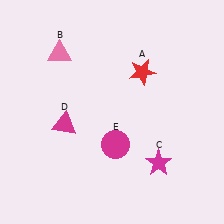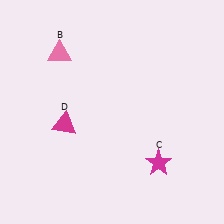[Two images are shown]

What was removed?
The magenta circle (E), the red star (A) were removed in Image 2.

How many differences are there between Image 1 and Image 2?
There are 2 differences between the two images.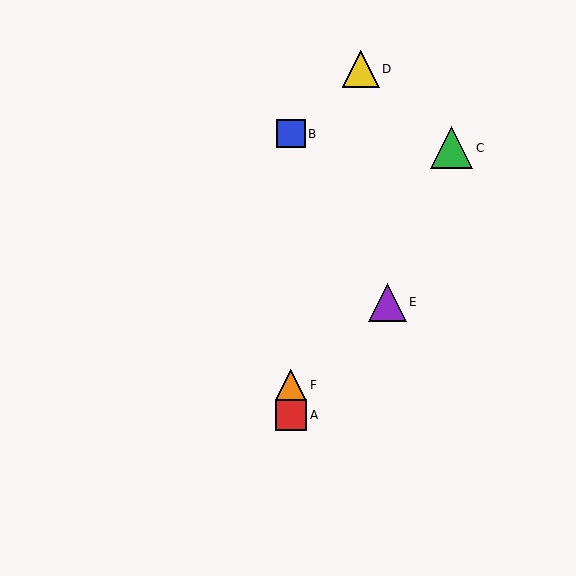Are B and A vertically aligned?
Yes, both are at x≈291.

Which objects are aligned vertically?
Objects A, B, F are aligned vertically.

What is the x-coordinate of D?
Object D is at x≈361.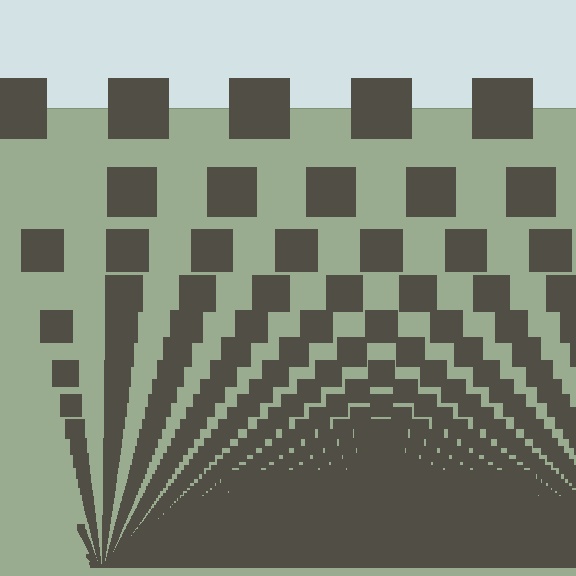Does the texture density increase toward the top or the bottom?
Density increases toward the bottom.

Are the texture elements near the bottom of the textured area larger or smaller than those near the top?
Smaller. The gradient is inverted — elements near the bottom are smaller and denser.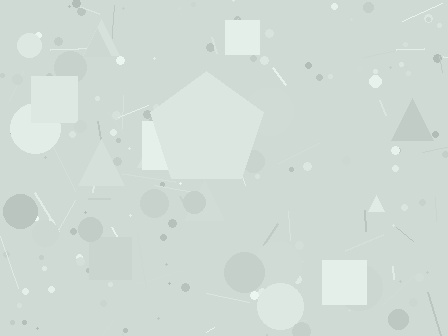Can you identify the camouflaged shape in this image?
The camouflaged shape is a pentagon.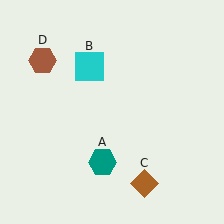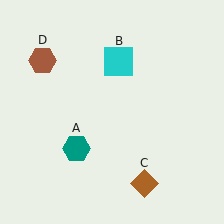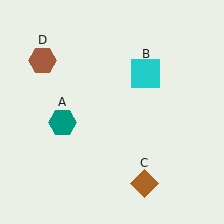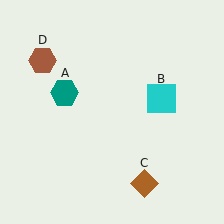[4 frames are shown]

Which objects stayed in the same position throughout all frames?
Brown diamond (object C) and brown hexagon (object D) remained stationary.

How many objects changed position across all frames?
2 objects changed position: teal hexagon (object A), cyan square (object B).